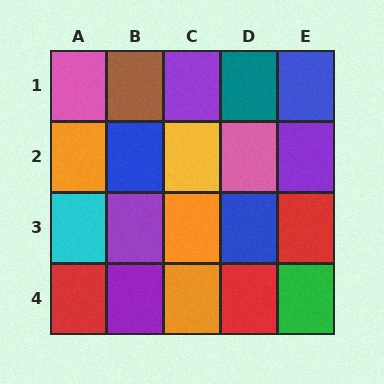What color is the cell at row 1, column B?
Brown.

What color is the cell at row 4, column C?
Orange.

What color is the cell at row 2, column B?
Blue.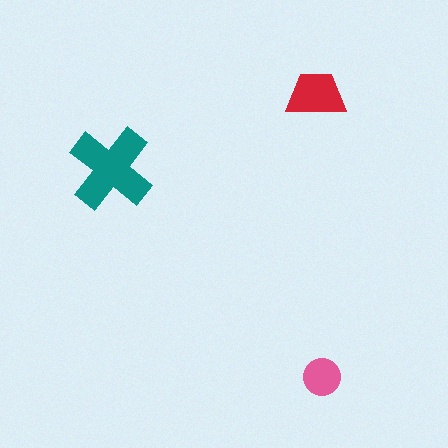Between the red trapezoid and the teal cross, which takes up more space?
The teal cross.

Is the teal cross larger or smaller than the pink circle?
Larger.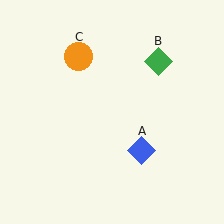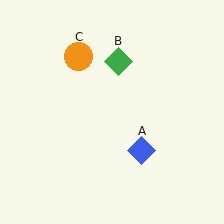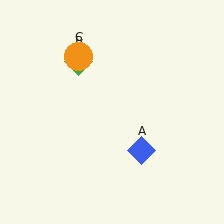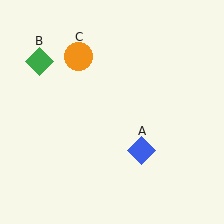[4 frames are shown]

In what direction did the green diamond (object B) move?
The green diamond (object B) moved left.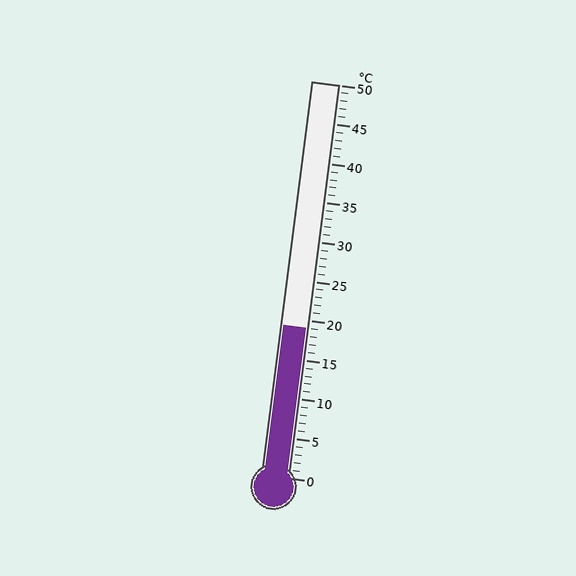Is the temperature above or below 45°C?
The temperature is below 45°C.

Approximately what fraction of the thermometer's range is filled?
The thermometer is filled to approximately 40% of its range.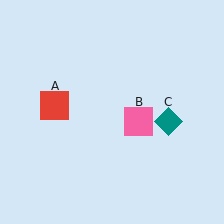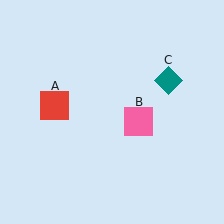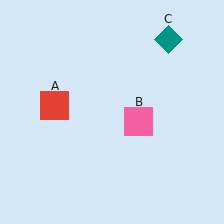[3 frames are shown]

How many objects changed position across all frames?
1 object changed position: teal diamond (object C).